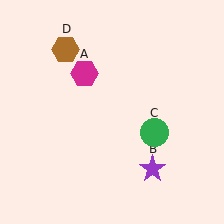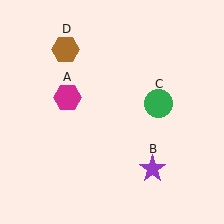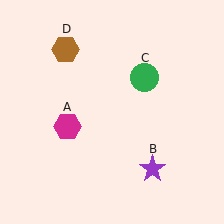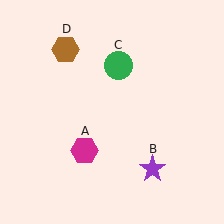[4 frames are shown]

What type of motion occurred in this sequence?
The magenta hexagon (object A), green circle (object C) rotated counterclockwise around the center of the scene.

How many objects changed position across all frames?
2 objects changed position: magenta hexagon (object A), green circle (object C).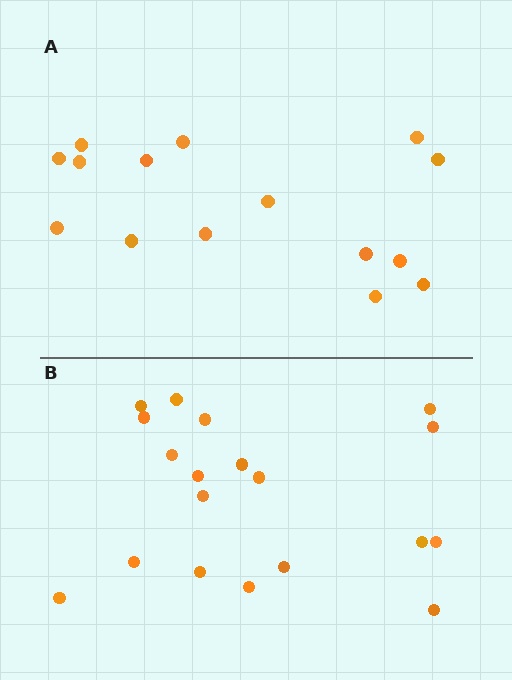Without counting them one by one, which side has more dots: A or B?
Region B (the bottom region) has more dots.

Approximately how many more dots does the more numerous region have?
Region B has about 4 more dots than region A.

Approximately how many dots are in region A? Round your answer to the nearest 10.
About 20 dots. (The exact count is 15, which rounds to 20.)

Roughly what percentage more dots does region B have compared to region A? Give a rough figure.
About 25% more.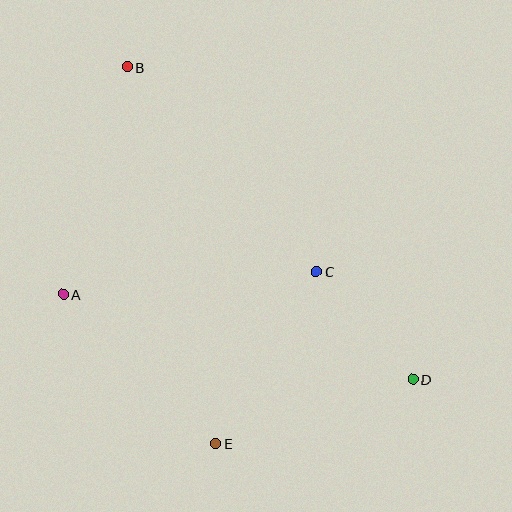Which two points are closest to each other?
Points C and D are closest to each other.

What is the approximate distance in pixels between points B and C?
The distance between B and C is approximately 279 pixels.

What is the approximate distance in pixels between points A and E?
The distance between A and E is approximately 213 pixels.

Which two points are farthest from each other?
Points B and D are farthest from each other.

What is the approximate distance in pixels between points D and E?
The distance between D and E is approximately 208 pixels.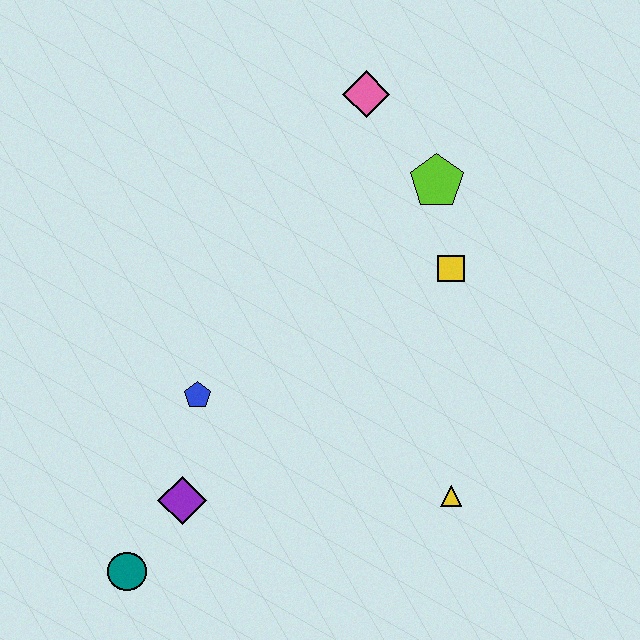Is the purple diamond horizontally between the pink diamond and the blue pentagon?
No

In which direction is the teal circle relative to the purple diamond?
The teal circle is below the purple diamond.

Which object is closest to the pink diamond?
The lime pentagon is closest to the pink diamond.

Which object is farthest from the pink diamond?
The teal circle is farthest from the pink diamond.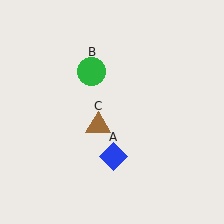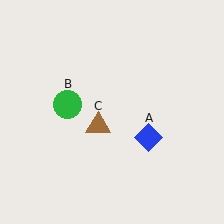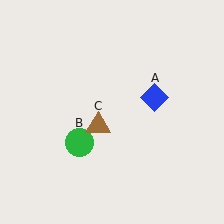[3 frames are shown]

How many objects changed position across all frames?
2 objects changed position: blue diamond (object A), green circle (object B).